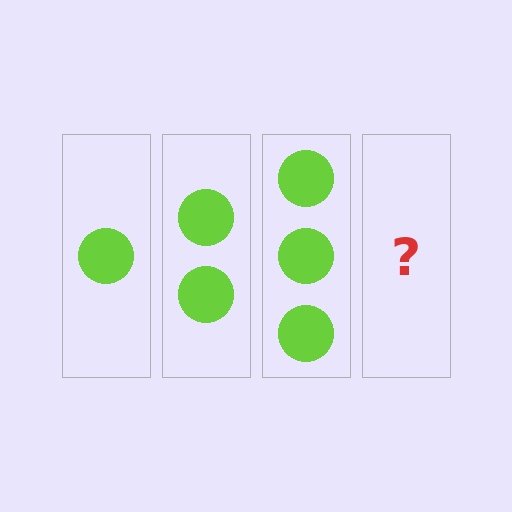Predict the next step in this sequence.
The next step is 4 circles.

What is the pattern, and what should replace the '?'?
The pattern is that each step adds one more circle. The '?' should be 4 circles.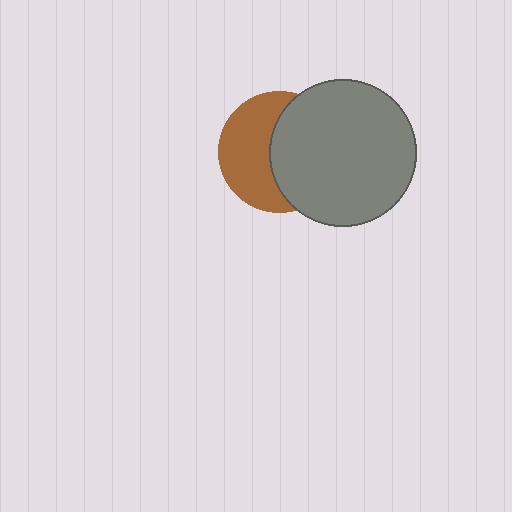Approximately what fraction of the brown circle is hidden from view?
Roughly 51% of the brown circle is hidden behind the gray circle.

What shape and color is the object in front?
The object in front is a gray circle.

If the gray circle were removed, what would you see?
You would see the complete brown circle.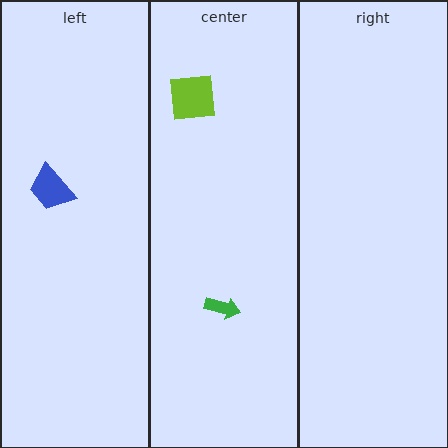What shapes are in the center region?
The lime square, the green arrow.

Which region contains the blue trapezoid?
The left region.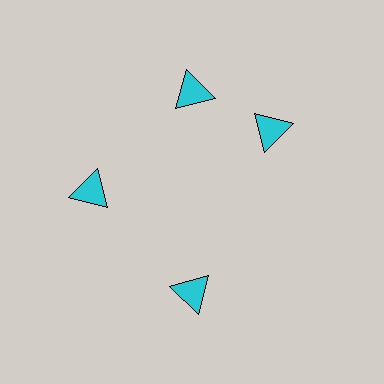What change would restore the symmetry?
The symmetry would be restored by rotating it back into even spacing with its neighbors so that all 4 triangles sit at equal angles and equal distance from the center.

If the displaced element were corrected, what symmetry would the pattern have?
It would have 4-fold rotational symmetry — the pattern would map onto itself every 90 degrees.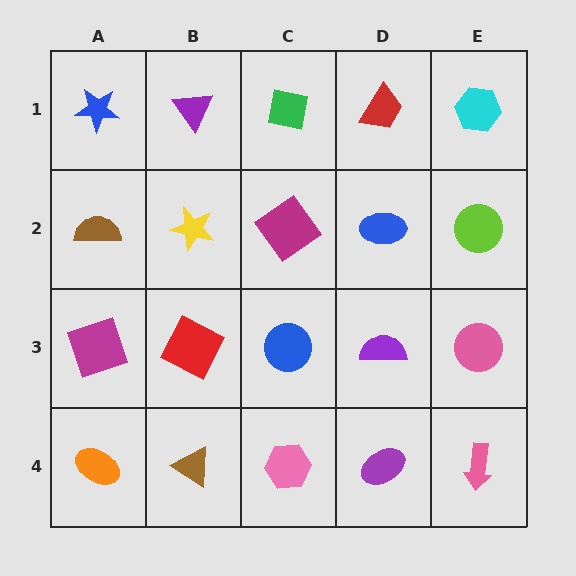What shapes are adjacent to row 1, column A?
A brown semicircle (row 2, column A), a purple triangle (row 1, column B).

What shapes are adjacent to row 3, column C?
A magenta diamond (row 2, column C), a pink hexagon (row 4, column C), a red square (row 3, column B), a purple semicircle (row 3, column D).